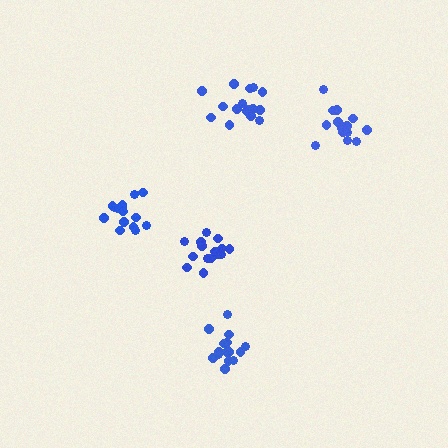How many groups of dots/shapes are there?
There are 5 groups.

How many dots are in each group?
Group 1: 15 dots, Group 2: 15 dots, Group 3: 16 dots, Group 4: 15 dots, Group 5: 17 dots (78 total).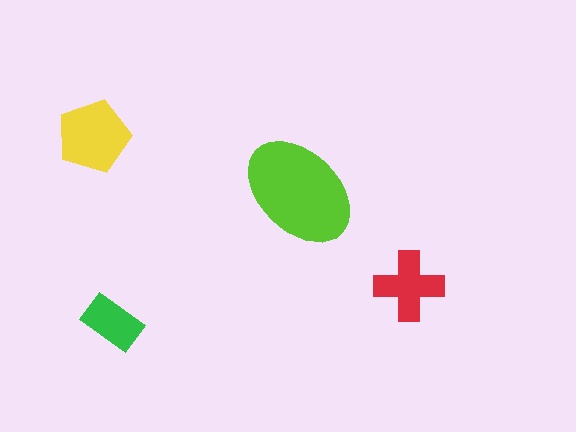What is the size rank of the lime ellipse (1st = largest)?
1st.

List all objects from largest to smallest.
The lime ellipse, the yellow pentagon, the red cross, the green rectangle.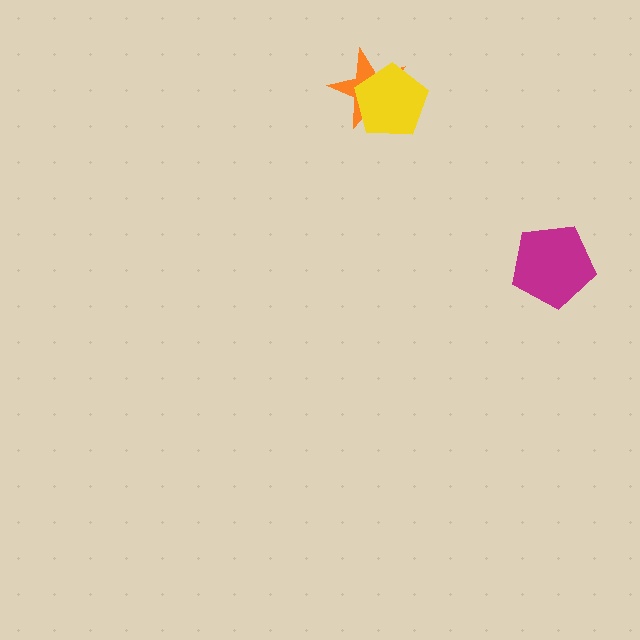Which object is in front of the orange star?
The yellow pentagon is in front of the orange star.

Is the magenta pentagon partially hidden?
No, no other shape covers it.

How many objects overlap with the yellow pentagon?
1 object overlaps with the yellow pentagon.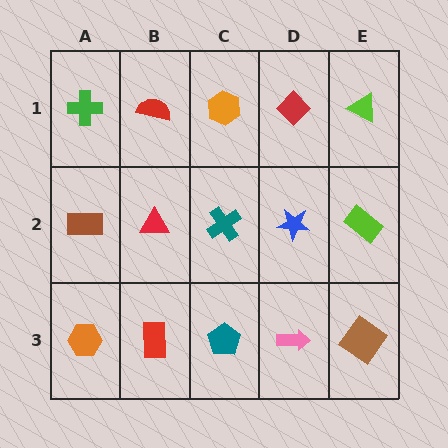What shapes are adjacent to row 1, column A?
A brown rectangle (row 2, column A), a red semicircle (row 1, column B).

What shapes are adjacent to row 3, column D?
A blue star (row 2, column D), a teal pentagon (row 3, column C), a brown diamond (row 3, column E).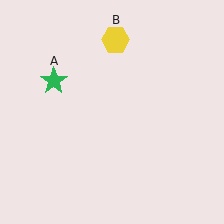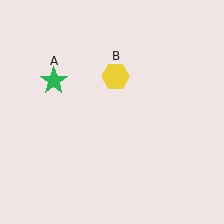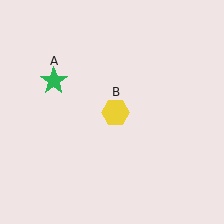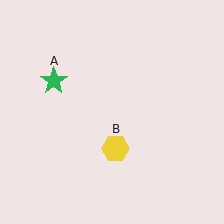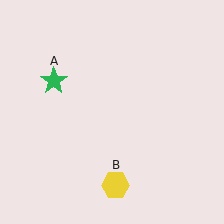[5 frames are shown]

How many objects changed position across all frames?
1 object changed position: yellow hexagon (object B).